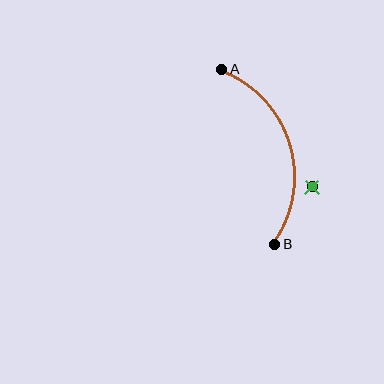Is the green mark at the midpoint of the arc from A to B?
No — the green mark does not lie on the arc at all. It sits slightly outside the curve.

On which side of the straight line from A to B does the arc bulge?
The arc bulges to the right of the straight line connecting A and B.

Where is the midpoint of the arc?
The arc midpoint is the point on the curve farthest from the straight line joining A and B. It sits to the right of that line.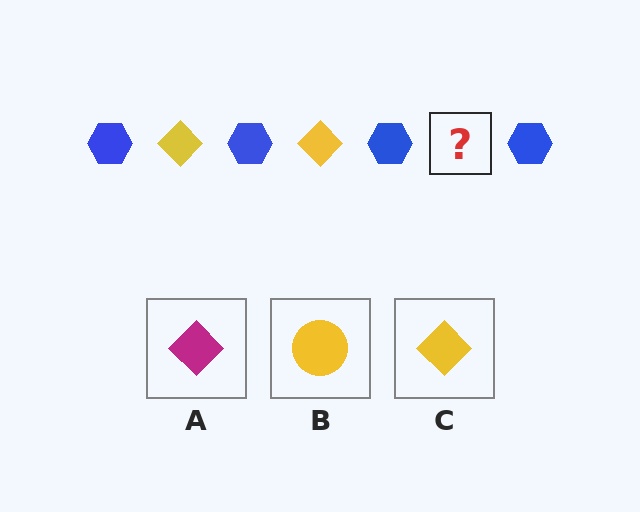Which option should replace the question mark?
Option C.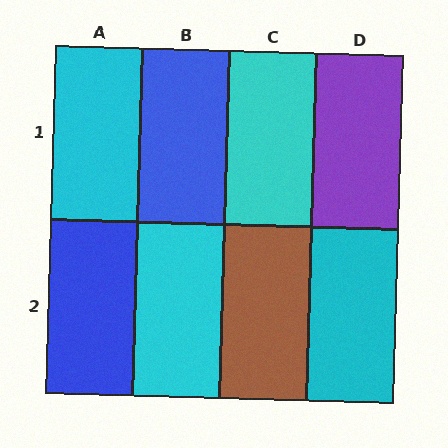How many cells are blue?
2 cells are blue.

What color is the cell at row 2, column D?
Cyan.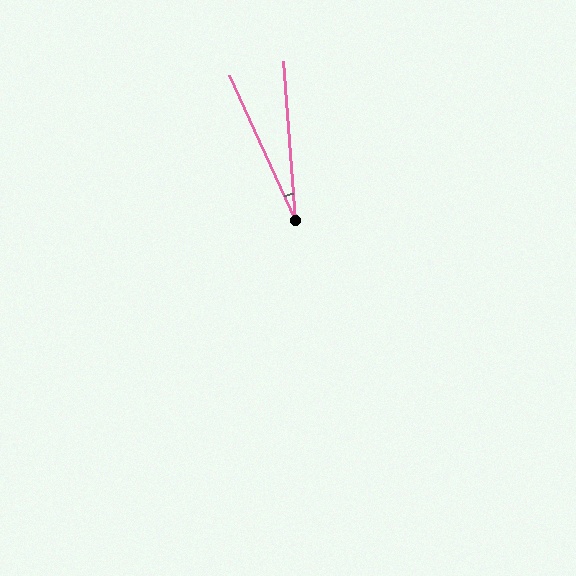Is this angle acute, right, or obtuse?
It is acute.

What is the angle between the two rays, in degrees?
Approximately 20 degrees.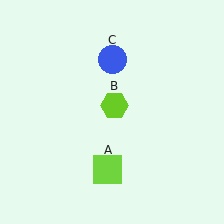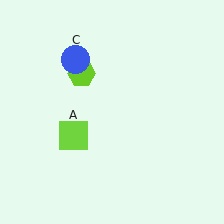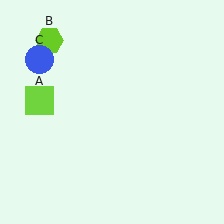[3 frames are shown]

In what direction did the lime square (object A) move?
The lime square (object A) moved up and to the left.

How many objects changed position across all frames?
3 objects changed position: lime square (object A), lime hexagon (object B), blue circle (object C).